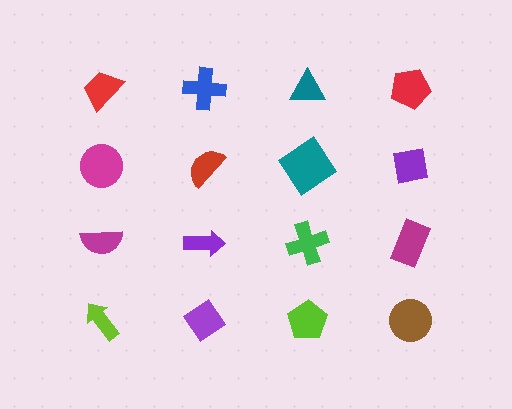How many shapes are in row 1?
4 shapes.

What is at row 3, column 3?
A green cross.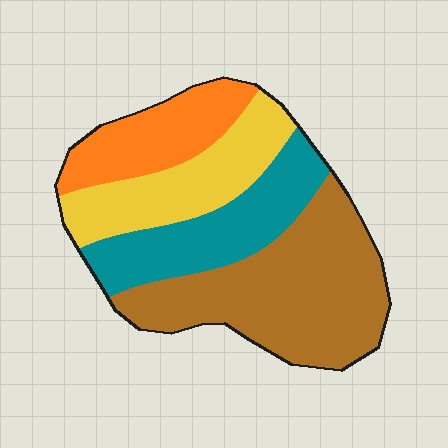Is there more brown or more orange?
Brown.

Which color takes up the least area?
Orange, at roughly 15%.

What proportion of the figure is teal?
Teal takes up about one fifth (1/5) of the figure.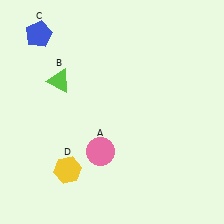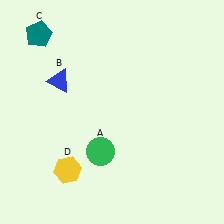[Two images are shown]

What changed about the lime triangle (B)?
In Image 1, B is lime. In Image 2, it changed to blue.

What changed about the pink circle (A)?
In Image 1, A is pink. In Image 2, it changed to green.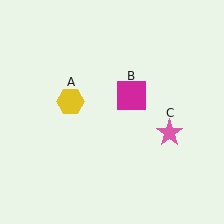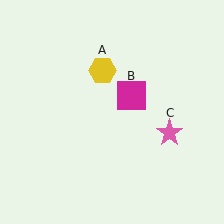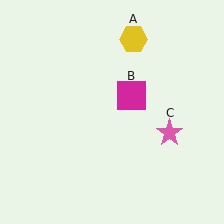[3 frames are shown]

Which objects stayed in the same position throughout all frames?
Magenta square (object B) and pink star (object C) remained stationary.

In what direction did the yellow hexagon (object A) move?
The yellow hexagon (object A) moved up and to the right.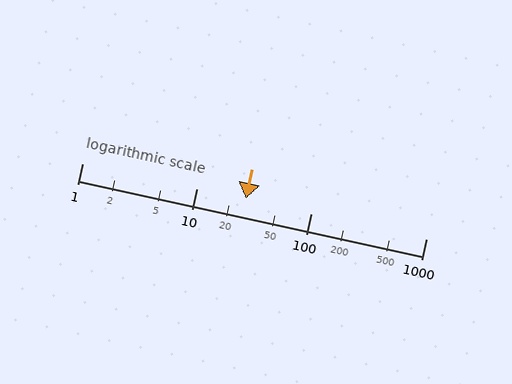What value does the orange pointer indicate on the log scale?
The pointer indicates approximately 27.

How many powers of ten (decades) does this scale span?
The scale spans 3 decades, from 1 to 1000.